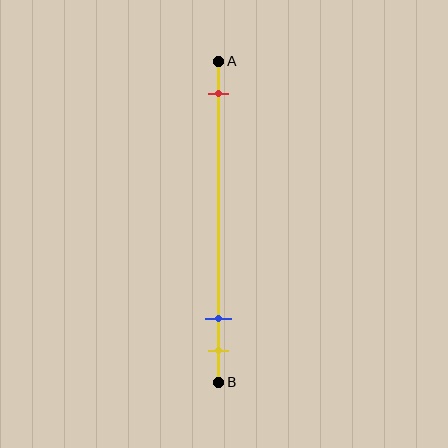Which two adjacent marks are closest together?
The blue and yellow marks are the closest adjacent pair.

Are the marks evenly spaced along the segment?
No, the marks are not evenly spaced.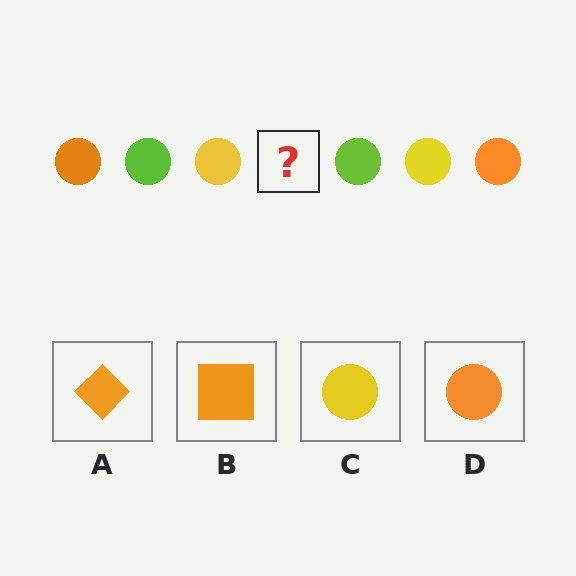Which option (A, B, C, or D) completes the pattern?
D.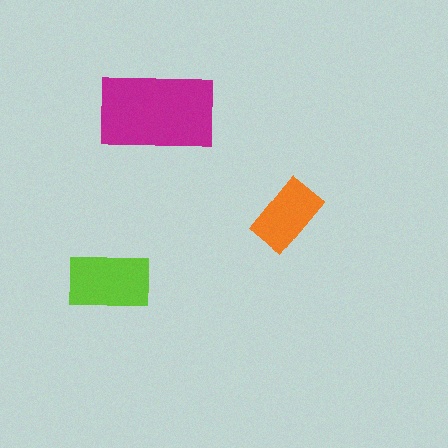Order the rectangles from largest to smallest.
the magenta one, the lime one, the orange one.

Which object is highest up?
The magenta rectangle is topmost.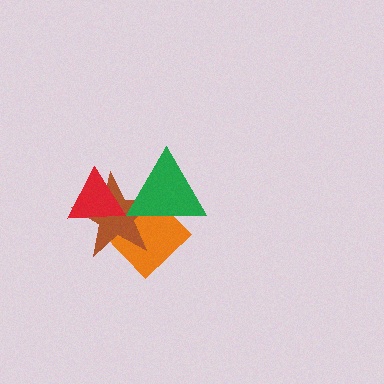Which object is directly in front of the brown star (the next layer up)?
The red triangle is directly in front of the brown star.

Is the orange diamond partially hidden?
Yes, it is partially covered by another shape.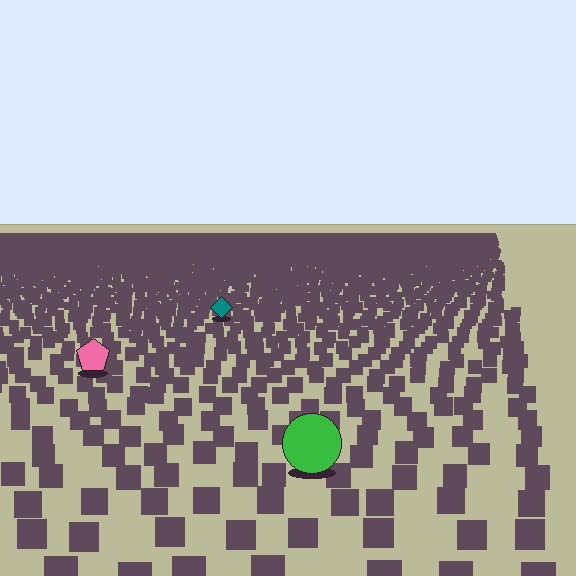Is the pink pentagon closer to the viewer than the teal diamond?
Yes. The pink pentagon is closer — you can tell from the texture gradient: the ground texture is coarser near it.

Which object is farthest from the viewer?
The teal diamond is farthest from the viewer. It appears smaller and the ground texture around it is denser.